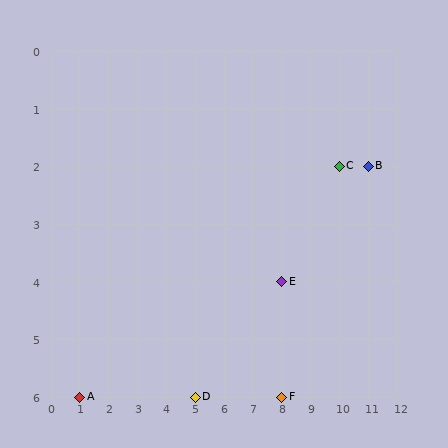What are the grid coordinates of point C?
Point C is at grid coordinates (10, 2).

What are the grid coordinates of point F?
Point F is at grid coordinates (8, 6).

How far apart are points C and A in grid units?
Points C and A are 9 columns and 4 rows apart (about 9.8 grid units diagonally).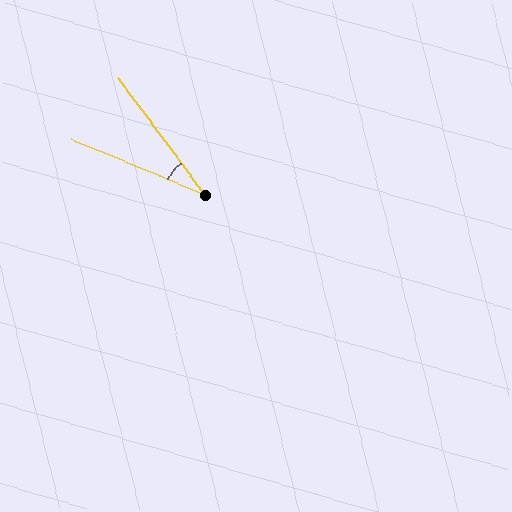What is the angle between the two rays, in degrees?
Approximately 31 degrees.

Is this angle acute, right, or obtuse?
It is acute.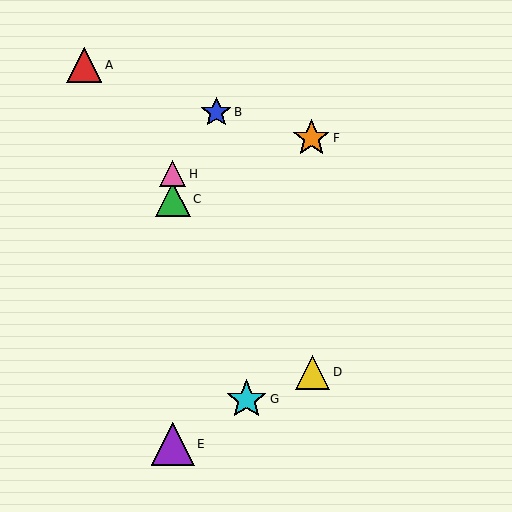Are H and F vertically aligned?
No, H is at x≈173 and F is at x≈311.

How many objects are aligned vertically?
3 objects (C, E, H) are aligned vertically.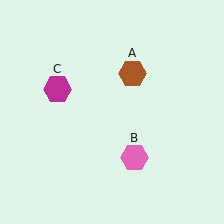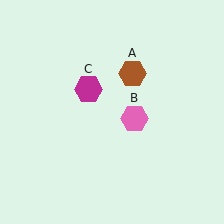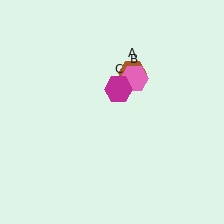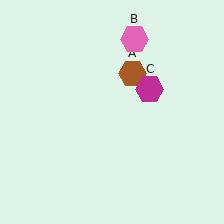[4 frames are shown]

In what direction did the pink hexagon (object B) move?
The pink hexagon (object B) moved up.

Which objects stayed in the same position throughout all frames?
Brown hexagon (object A) remained stationary.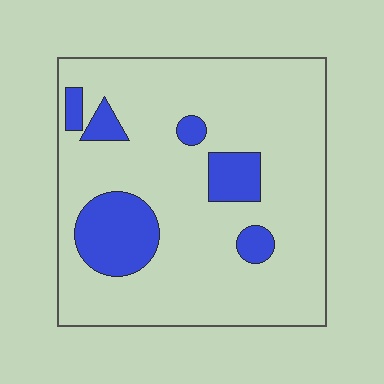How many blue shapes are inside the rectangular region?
6.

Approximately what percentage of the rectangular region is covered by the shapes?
Approximately 15%.